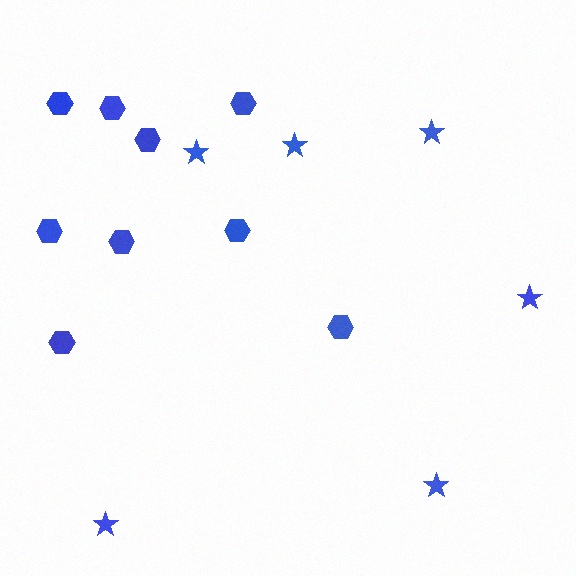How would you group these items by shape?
There are 2 groups: one group of stars (6) and one group of hexagons (9).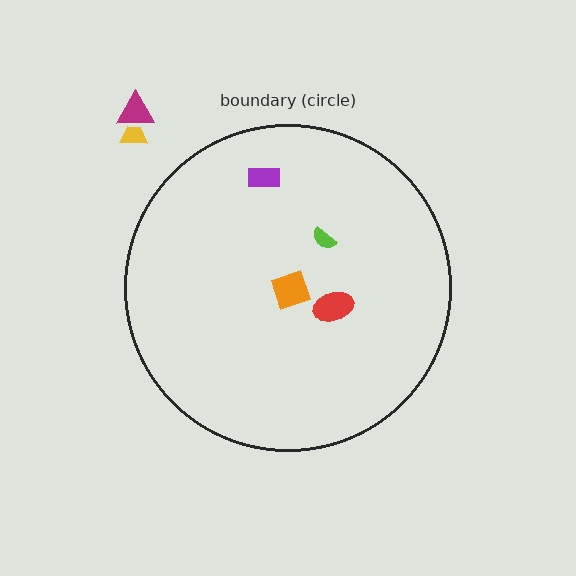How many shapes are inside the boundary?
4 inside, 2 outside.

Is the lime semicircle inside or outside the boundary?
Inside.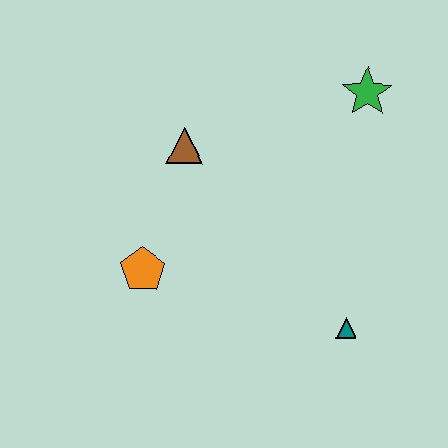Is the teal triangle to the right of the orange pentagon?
Yes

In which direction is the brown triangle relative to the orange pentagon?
The brown triangle is above the orange pentagon.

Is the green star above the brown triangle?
Yes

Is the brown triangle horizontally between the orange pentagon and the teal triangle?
Yes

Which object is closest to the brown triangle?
The orange pentagon is closest to the brown triangle.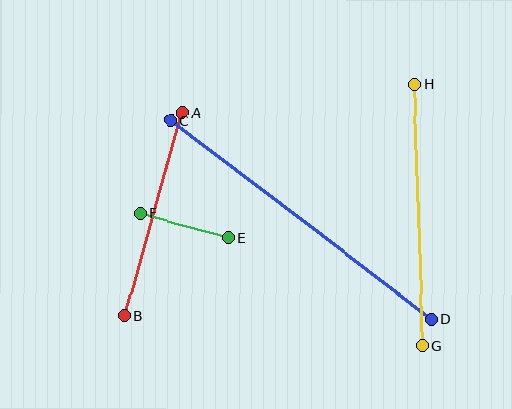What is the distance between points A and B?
The distance is approximately 212 pixels.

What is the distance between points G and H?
The distance is approximately 262 pixels.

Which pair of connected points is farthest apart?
Points C and D are farthest apart.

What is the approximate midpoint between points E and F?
The midpoint is at approximately (184, 225) pixels.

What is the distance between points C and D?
The distance is approximately 328 pixels.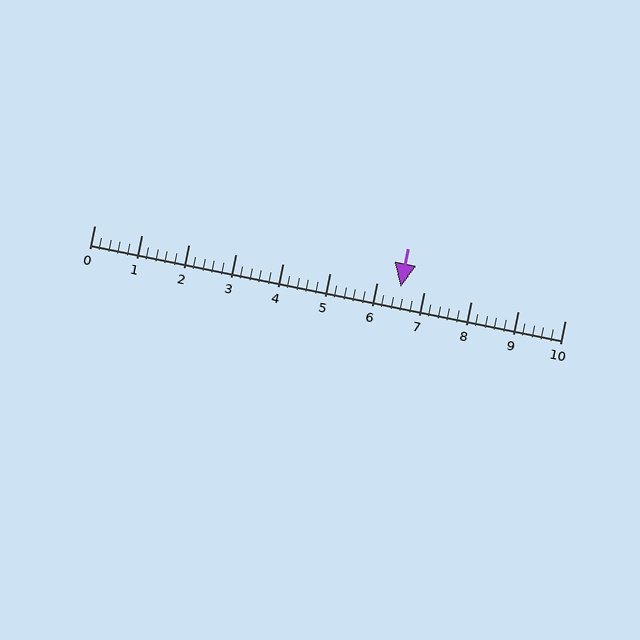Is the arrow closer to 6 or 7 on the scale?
The arrow is closer to 7.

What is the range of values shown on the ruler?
The ruler shows values from 0 to 10.